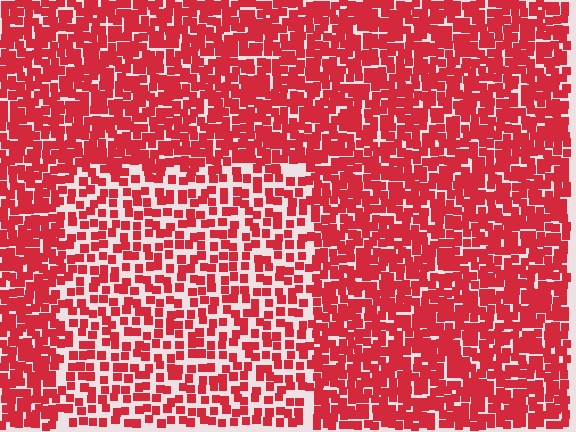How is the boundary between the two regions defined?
The boundary is defined by a change in element density (approximately 1.8x ratio). All elements are the same color, size, and shape.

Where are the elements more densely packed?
The elements are more densely packed outside the rectangle boundary.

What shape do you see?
I see a rectangle.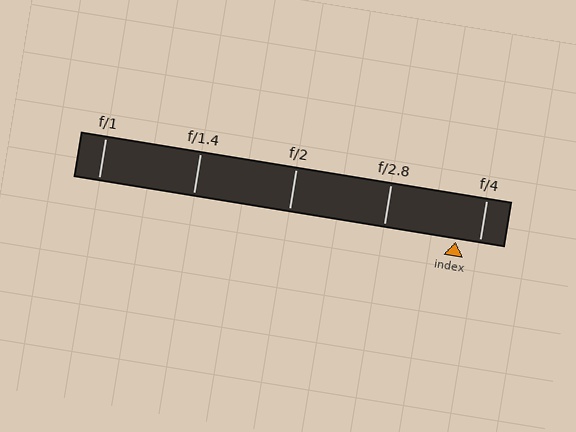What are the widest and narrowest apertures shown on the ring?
The widest aperture shown is f/1 and the narrowest is f/4.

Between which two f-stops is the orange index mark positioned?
The index mark is between f/2.8 and f/4.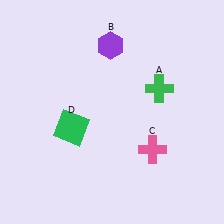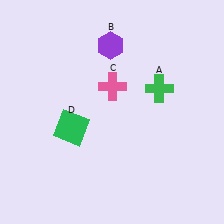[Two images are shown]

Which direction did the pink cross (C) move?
The pink cross (C) moved up.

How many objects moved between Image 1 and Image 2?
1 object moved between the two images.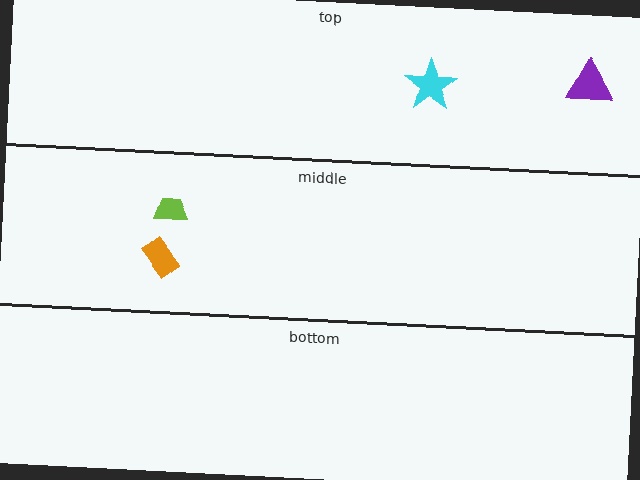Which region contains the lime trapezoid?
The middle region.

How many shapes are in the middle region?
2.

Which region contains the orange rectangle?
The middle region.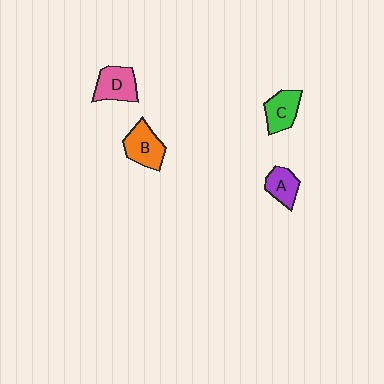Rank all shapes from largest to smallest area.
From largest to smallest: B (orange), D (pink), C (green), A (purple).